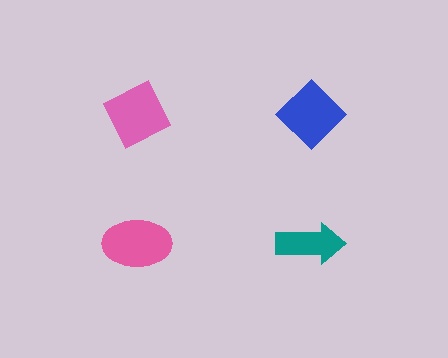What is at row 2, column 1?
A pink ellipse.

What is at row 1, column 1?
A pink diamond.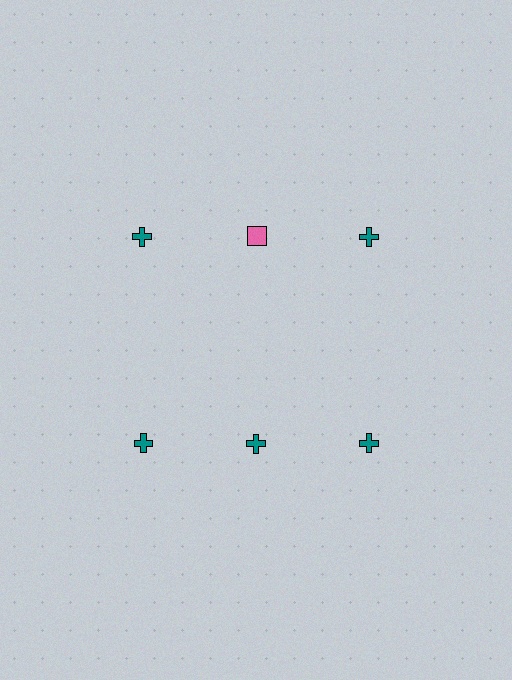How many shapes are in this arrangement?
There are 6 shapes arranged in a grid pattern.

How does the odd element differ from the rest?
It differs in both color (pink instead of teal) and shape (square instead of cross).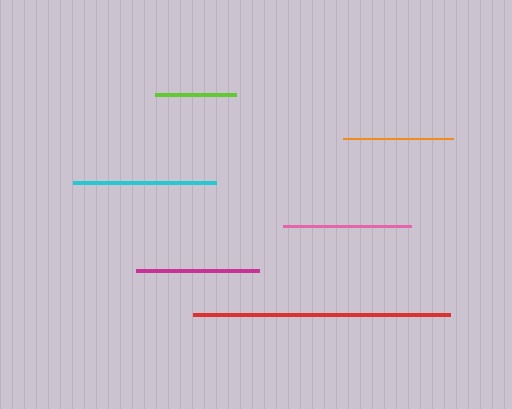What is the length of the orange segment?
The orange segment is approximately 110 pixels long.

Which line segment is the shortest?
The lime line is the shortest at approximately 81 pixels.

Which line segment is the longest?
The red line is the longest at approximately 257 pixels.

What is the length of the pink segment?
The pink segment is approximately 127 pixels long.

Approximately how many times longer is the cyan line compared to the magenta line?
The cyan line is approximately 1.2 times the length of the magenta line.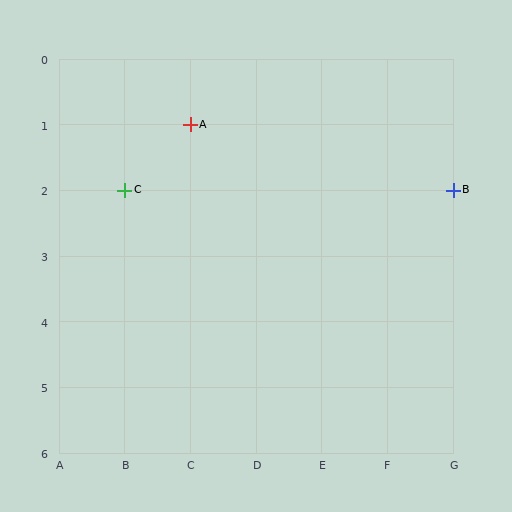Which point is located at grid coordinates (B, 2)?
Point C is at (B, 2).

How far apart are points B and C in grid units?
Points B and C are 5 columns apart.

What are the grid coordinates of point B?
Point B is at grid coordinates (G, 2).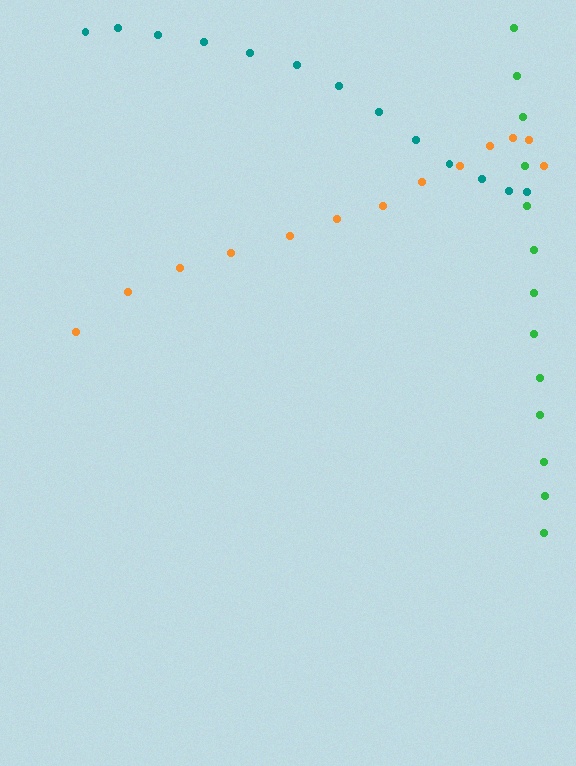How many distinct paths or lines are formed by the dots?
There are 3 distinct paths.